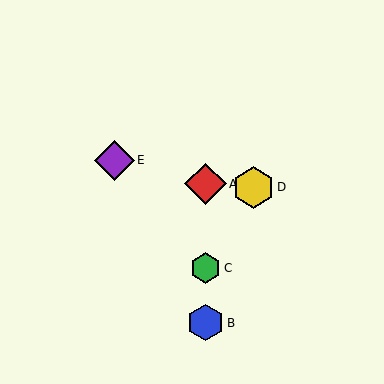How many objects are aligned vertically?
3 objects (A, B, C) are aligned vertically.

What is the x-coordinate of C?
Object C is at x≈206.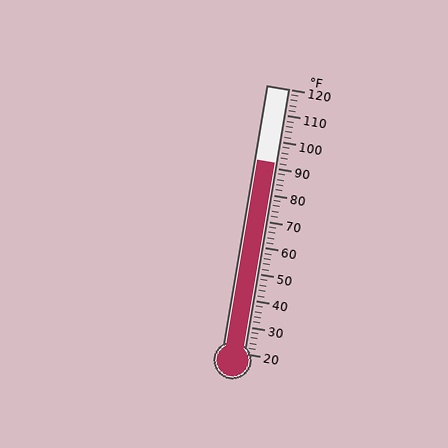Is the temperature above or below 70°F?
The temperature is above 70°F.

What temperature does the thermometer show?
The thermometer shows approximately 92°F.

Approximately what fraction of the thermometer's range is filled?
The thermometer is filled to approximately 70% of its range.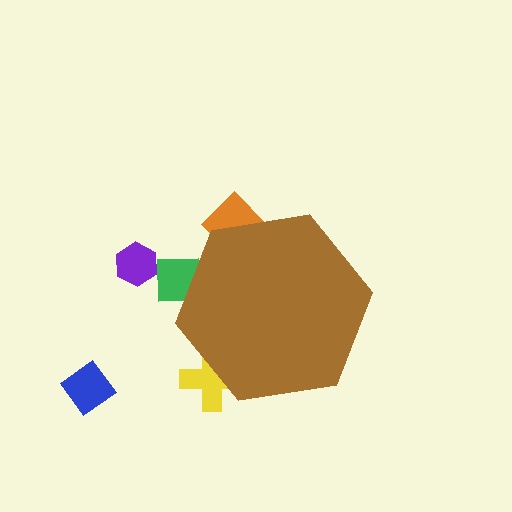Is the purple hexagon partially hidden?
No, the purple hexagon is fully visible.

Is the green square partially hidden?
Yes, the green square is partially hidden behind the brown hexagon.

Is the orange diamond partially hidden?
Yes, the orange diamond is partially hidden behind the brown hexagon.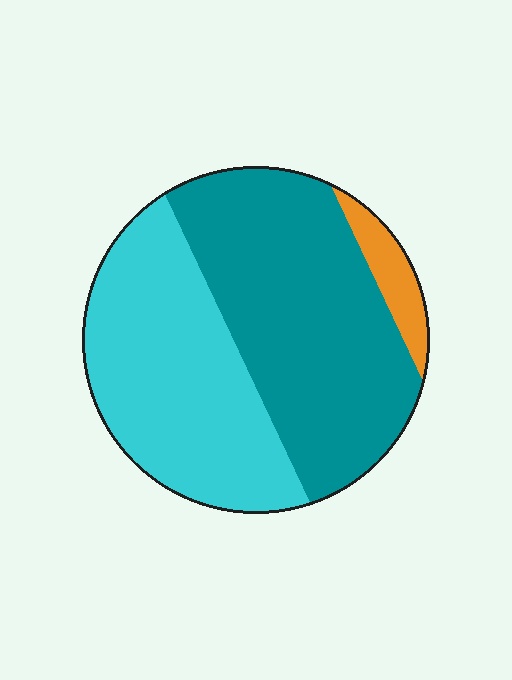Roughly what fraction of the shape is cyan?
Cyan takes up between a third and a half of the shape.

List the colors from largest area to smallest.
From largest to smallest: teal, cyan, orange.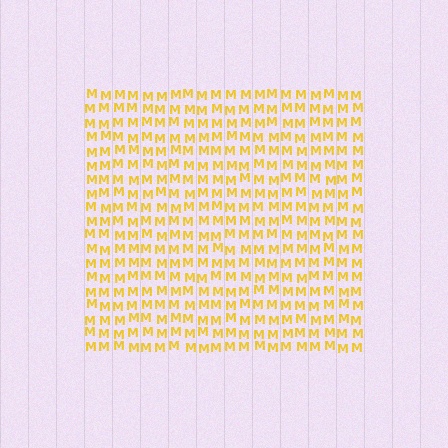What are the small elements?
The small elements are letter M's.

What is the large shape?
The large shape is a square.